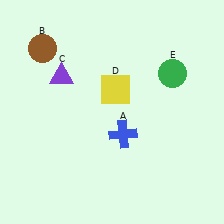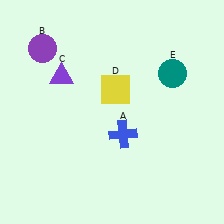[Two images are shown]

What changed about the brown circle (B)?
In Image 1, B is brown. In Image 2, it changed to purple.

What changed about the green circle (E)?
In Image 1, E is green. In Image 2, it changed to teal.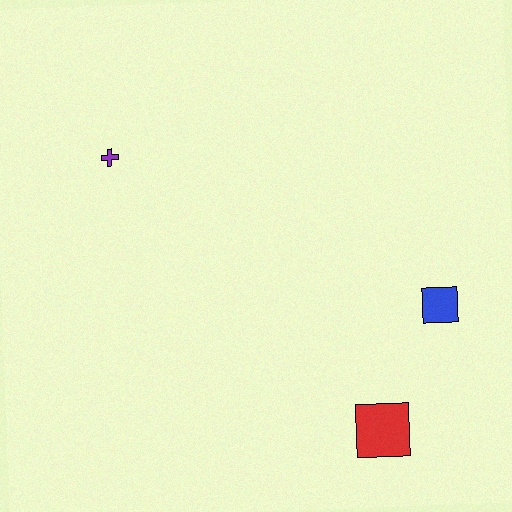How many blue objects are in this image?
There is 1 blue object.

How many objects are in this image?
There are 3 objects.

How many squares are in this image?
There are 2 squares.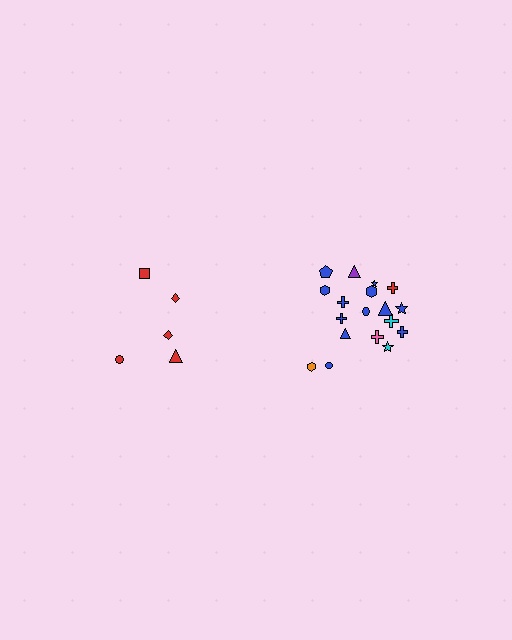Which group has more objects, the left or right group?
The right group.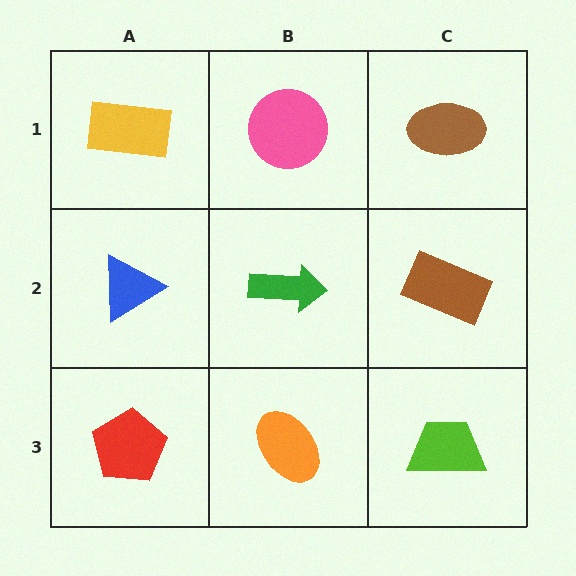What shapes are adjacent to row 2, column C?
A brown ellipse (row 1, column C), a lime trapezoid (row 3, column C), a green arrow (row 2, column B).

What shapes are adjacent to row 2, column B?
A pink circle (row 1, column B), an orange ellipse (row 3, column B), a blue triangle (row 2, column A), a brown rectangle (row 2, column C).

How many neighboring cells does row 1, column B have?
3.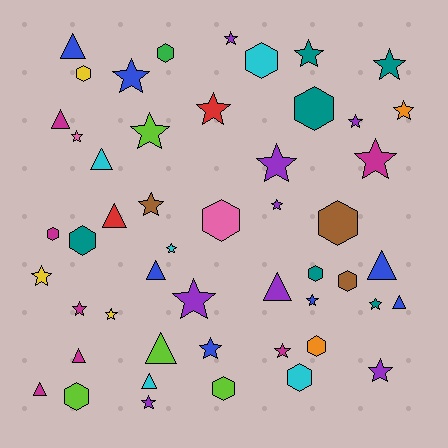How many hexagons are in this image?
There are 14 hexagons.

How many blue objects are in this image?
There are 7 blue objects.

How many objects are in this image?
There are 50 objects.